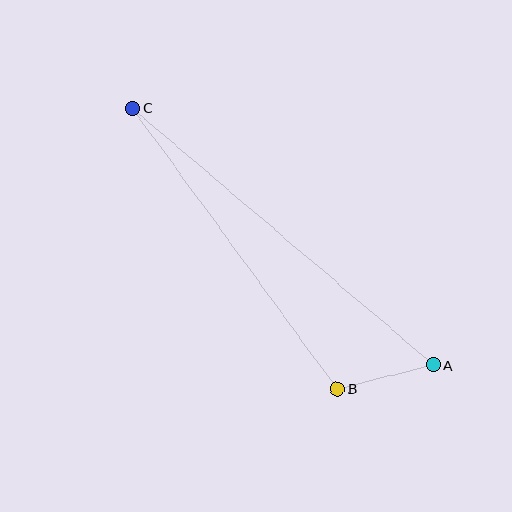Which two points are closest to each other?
Points A and B are closest to each other.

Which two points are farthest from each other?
Points A and C are farthest from each other.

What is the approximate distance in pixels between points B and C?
The distance between B and C is approximately 348 pixels.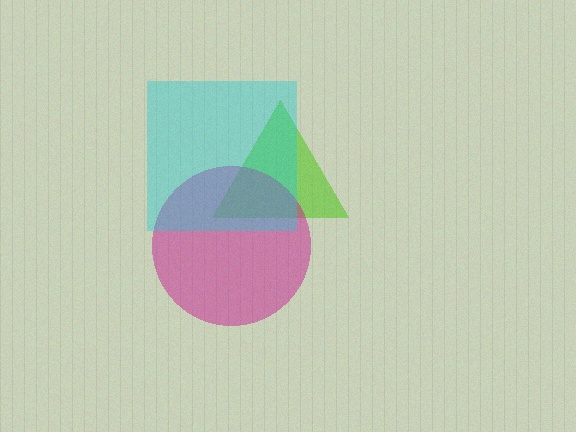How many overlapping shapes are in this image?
There are 3 overlapping shapes in the image.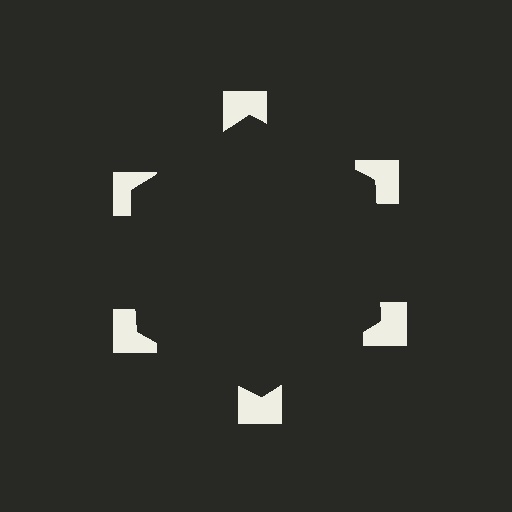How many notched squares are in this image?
There are 6 — one at each vertex of the illusory hexagon.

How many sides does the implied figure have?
6 sides.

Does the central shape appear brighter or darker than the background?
It typically appears slightly darker than the background, even though no actual brightness change is drawn.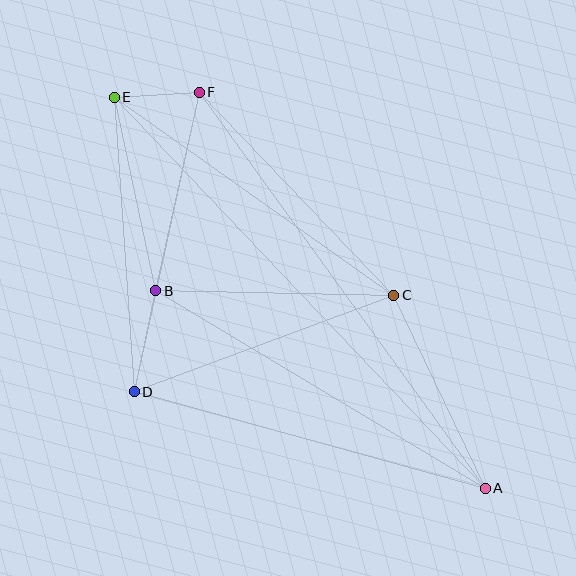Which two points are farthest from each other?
Points A and E are farthest from each other.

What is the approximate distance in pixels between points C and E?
The distance between C and E is approximately 343 pixels.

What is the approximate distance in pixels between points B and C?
The distance between B and C is approximately 238 pixels.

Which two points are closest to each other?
Points E and F are closest to each other.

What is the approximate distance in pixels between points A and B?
The distance between A and B is approximately 384 pixels.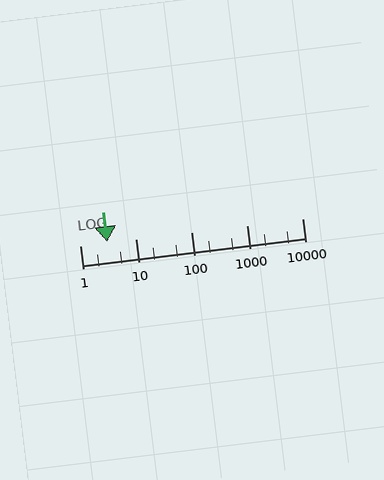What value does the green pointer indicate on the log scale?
The pointer indicates approximately 3.1.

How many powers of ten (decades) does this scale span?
The scale spans 4 decades, from 1 to 10000.